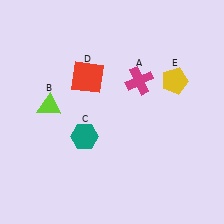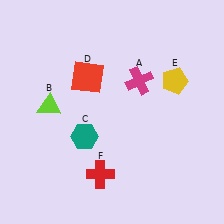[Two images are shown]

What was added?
A red cross (F) was added in Image 2.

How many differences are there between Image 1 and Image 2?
There is 1 difference between the two images.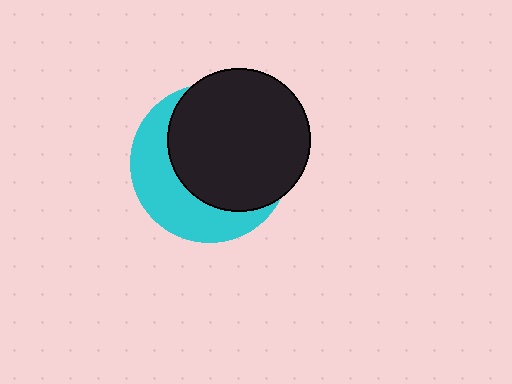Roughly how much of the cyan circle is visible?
A small part of it is visible (roughly 38%).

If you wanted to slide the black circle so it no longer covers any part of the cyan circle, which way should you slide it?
Slide it toward the upper-right — that is the most direct way to separate the two shapes.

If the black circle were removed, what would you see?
You would see the complete cyan circle.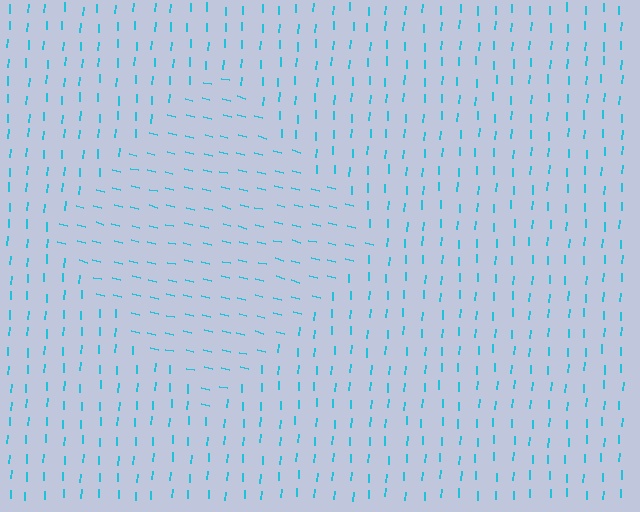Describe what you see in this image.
The image is filled with small cyan line segments. A diamond region in the image has lines oriented differently from the surrounding lines, creating a visible texture boundary.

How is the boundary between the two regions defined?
The boundary is defined purely by a change in line orientation (approximately 79 degrees difference). All lines are the same color and thickness.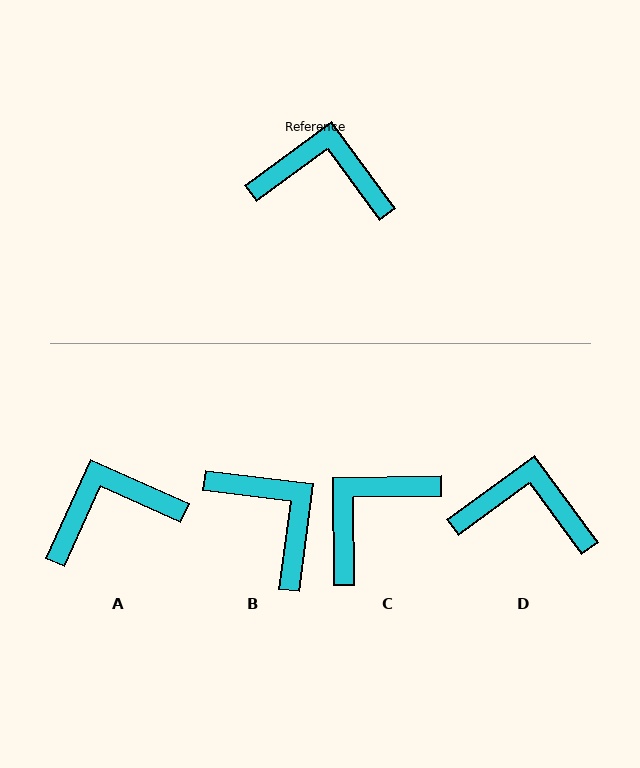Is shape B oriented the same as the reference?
No, it is off by about 44 degrees.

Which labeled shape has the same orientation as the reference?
D.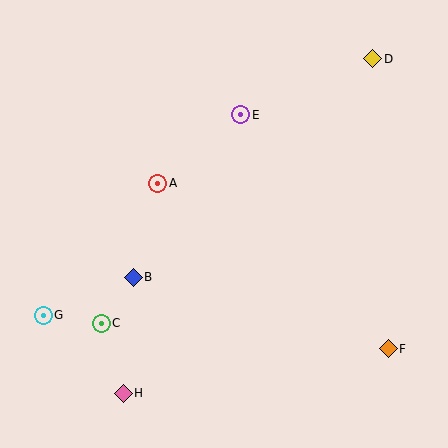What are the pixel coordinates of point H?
Point H is at (123, 393).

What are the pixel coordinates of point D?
Point D is at (373, 59).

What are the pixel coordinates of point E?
Point E is at (241, 115).